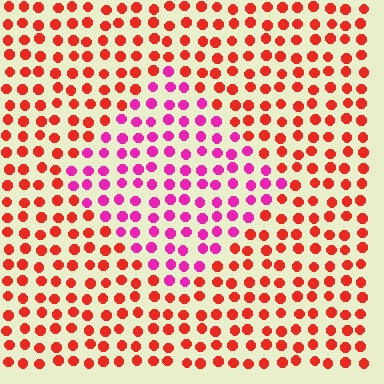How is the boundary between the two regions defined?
The boundary is defined purely by a slight shift in hue (about 46 degrees). Spacing, size, and orientation are identical on both sides.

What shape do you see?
I see a diamond.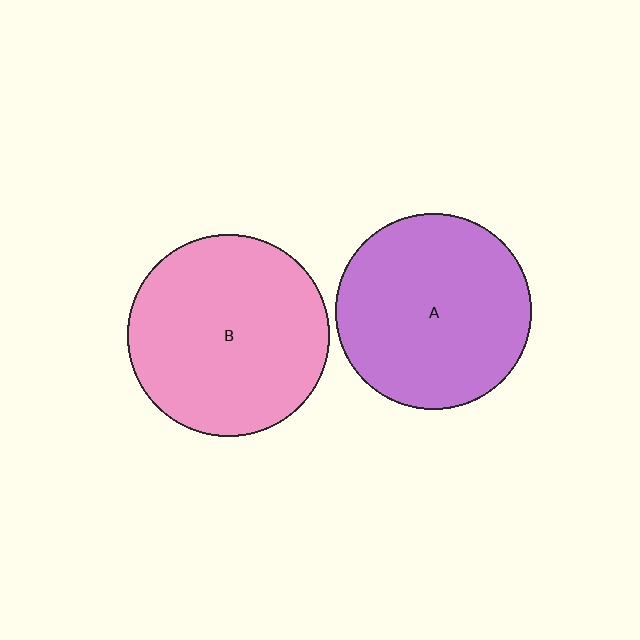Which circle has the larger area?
Circle B (pink).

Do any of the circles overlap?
No, none of the circles overlap.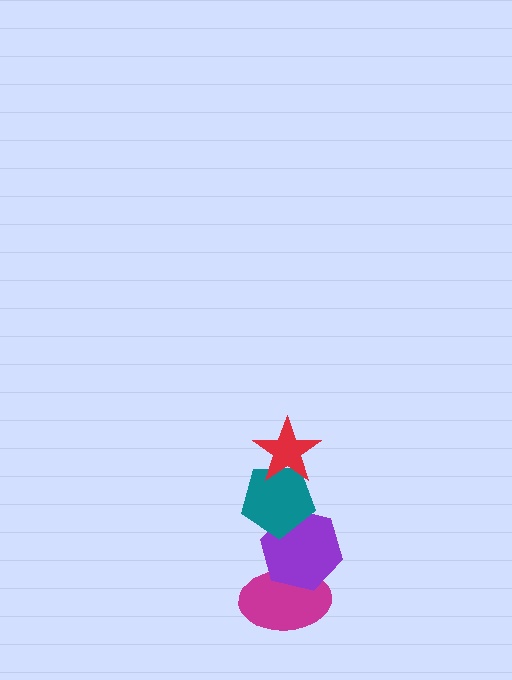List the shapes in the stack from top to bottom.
From top to bottom: the red star, the teal pentagon, the purple hexagon, the magenta ellipse.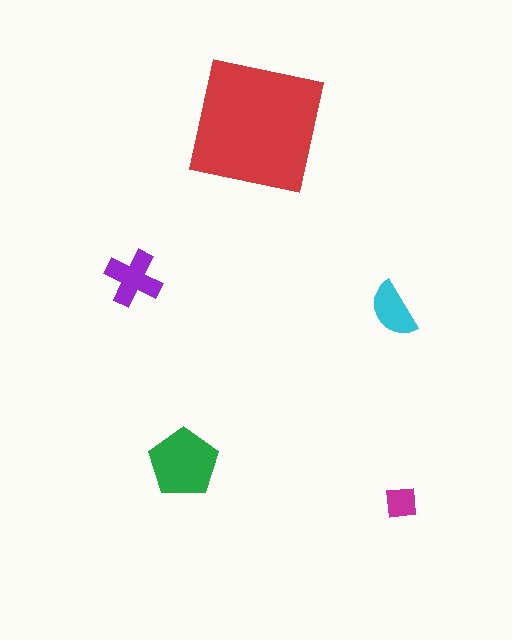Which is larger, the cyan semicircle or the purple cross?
The purple cross.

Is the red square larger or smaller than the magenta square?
Larger.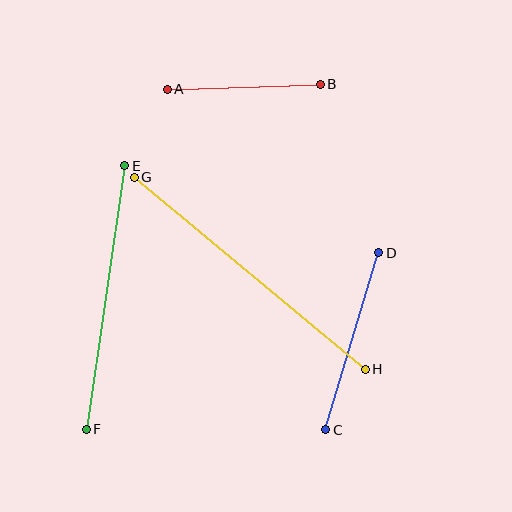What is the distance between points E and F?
The distance is approximately 266 pixels.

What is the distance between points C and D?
The distance is approximately 185 pixels.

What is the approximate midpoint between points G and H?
The midpoint is at approximately (250, 273) pixels.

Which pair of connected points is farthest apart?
Points G and H are farthest apart.